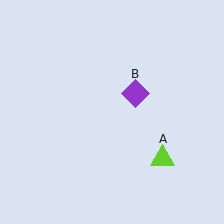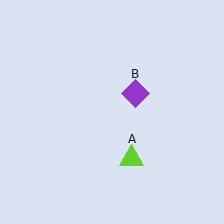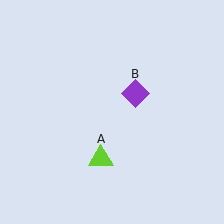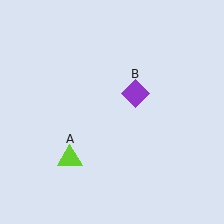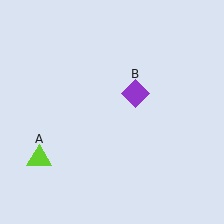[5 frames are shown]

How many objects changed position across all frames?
1 object changed position: lime triangle (object A).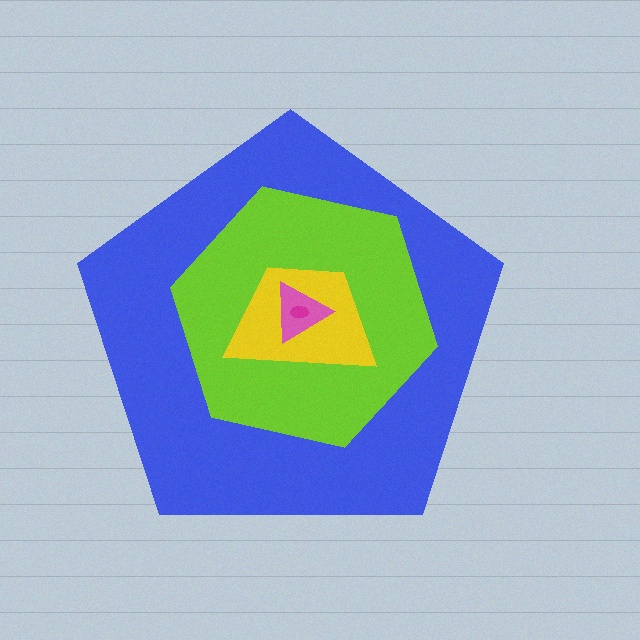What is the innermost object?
The magenta ellipse.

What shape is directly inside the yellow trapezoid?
The pink triangle.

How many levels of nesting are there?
5.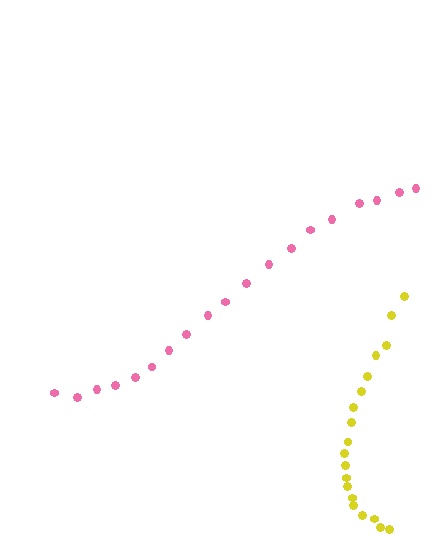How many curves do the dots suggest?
There are 2 distinct paths.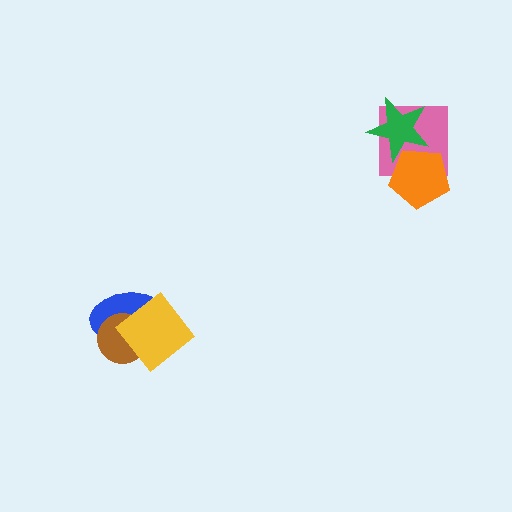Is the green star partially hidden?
Yes, it is partially covered by another shape.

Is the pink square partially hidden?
Yes, it is partially covered by another shape.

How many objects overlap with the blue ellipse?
2 objects overlap with the blue ellipse.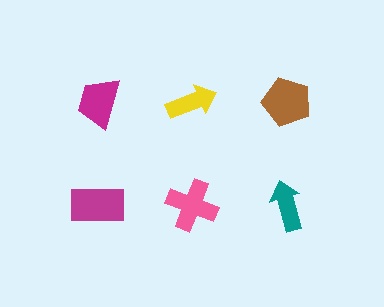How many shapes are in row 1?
3 shapes.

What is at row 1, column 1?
A magenta trapezoid.